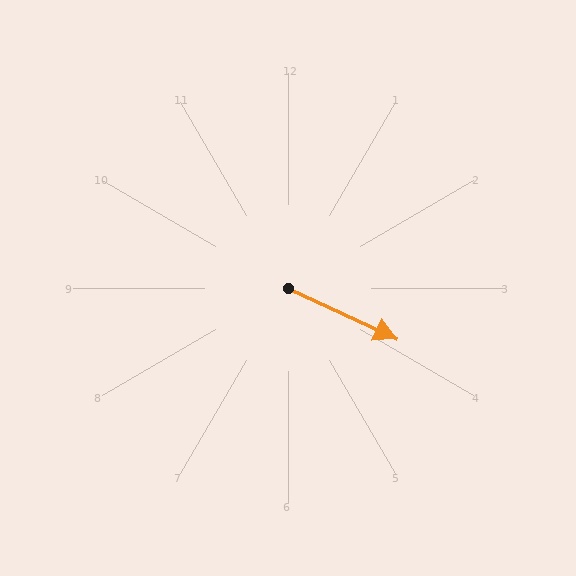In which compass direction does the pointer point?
Southeast.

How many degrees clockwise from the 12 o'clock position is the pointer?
Approximately 115 degrees.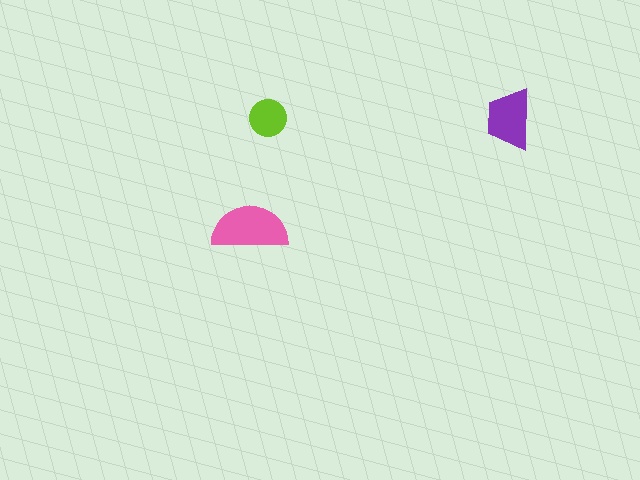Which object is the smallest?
The lime circle.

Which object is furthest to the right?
The purple trapezoid is rightmost.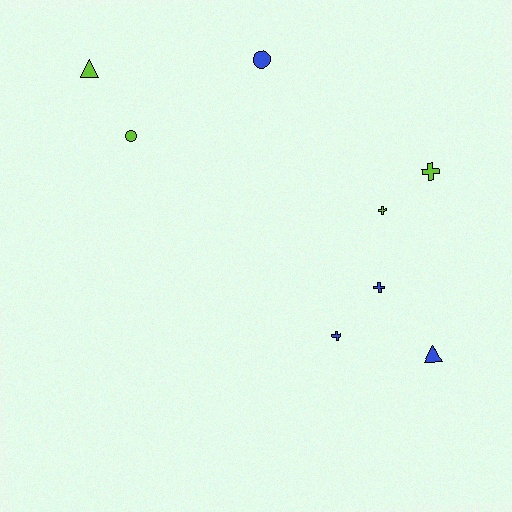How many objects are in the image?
There are 8 objects.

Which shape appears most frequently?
Cross, with 4 objects.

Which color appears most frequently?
Lime, with 4 objects.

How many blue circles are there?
There is 1 blue circle.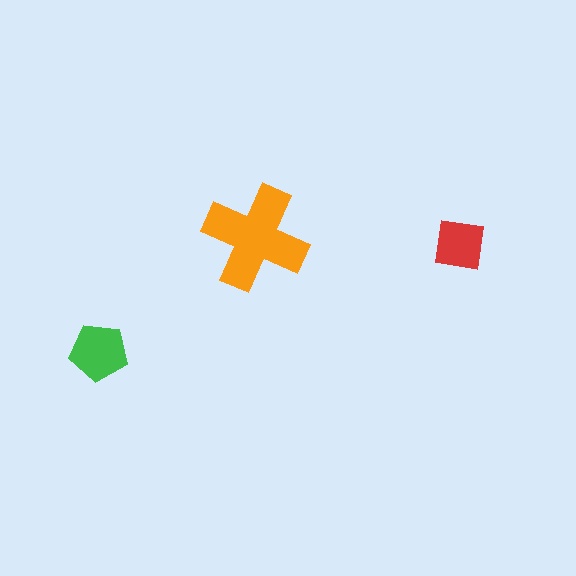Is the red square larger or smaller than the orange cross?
Smaller.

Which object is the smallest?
The red square.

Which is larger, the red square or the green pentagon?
The green pentagon.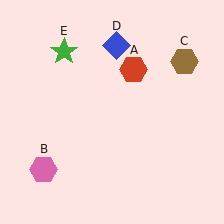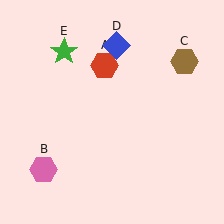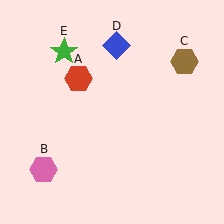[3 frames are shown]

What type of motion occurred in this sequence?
The red hexagon (object A) rotated counterclockwise around the center of the scene.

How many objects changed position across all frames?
1 object changed position: red hexagon (object A).